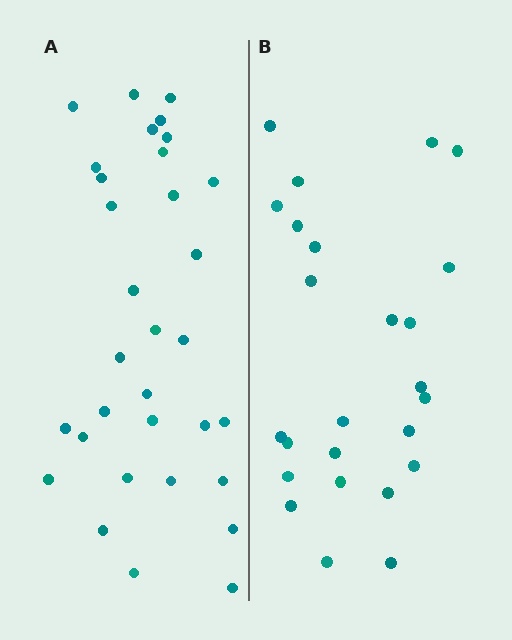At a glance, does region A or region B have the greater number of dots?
Region A (the left region) has more dots.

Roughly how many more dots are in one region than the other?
Region A has roughly 8 or so more dots than region B.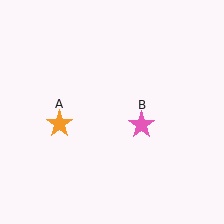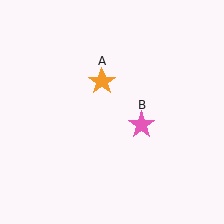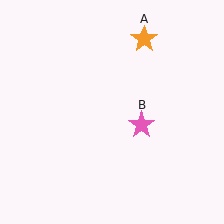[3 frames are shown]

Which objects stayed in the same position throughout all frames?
Pink star (object B) remained stationary.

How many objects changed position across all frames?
1 object changed position: orange star (object A).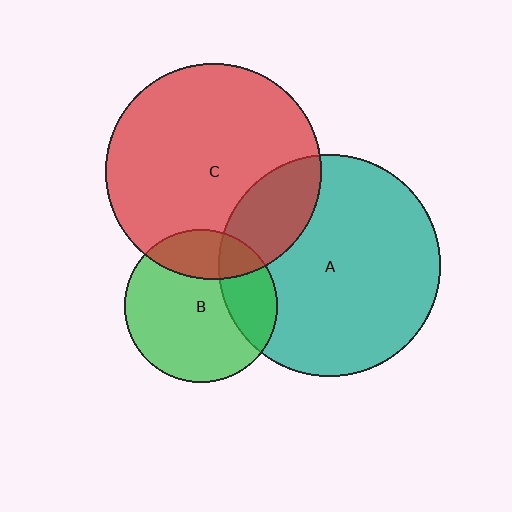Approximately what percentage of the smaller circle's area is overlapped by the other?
Approximately 25%.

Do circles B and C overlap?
Yes.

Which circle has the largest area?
Circle A (teal).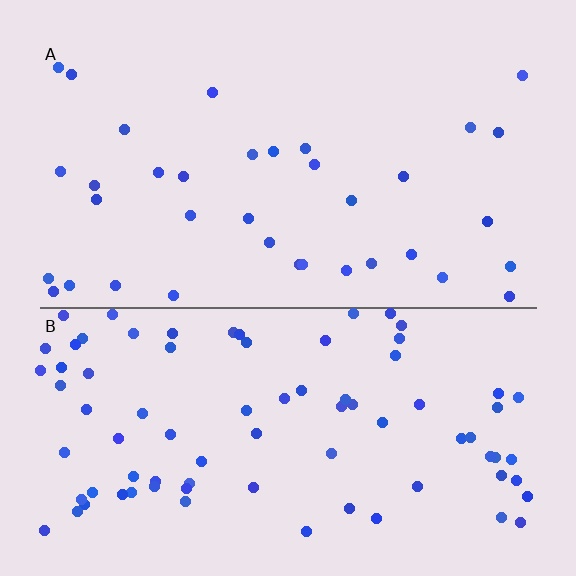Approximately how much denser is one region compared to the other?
Approximately 2.3× — region B over region A.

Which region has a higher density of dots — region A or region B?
B (the bottom).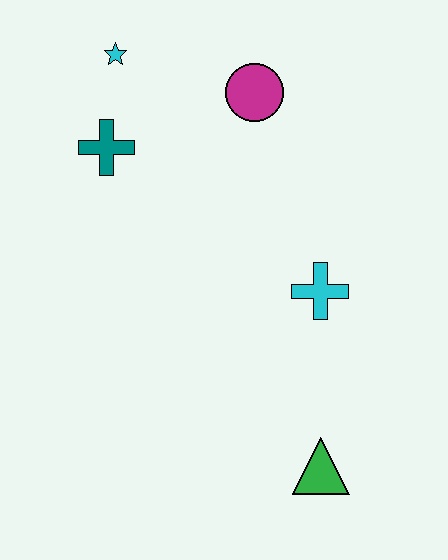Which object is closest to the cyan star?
The teal cross is closest to the cyan star.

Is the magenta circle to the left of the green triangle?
Yes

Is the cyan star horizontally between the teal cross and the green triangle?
Yes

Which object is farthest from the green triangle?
The cyan star is farthest from the green triangle.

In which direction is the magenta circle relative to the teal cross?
The magenta circle is to the right of the teal cross.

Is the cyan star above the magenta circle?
Yes